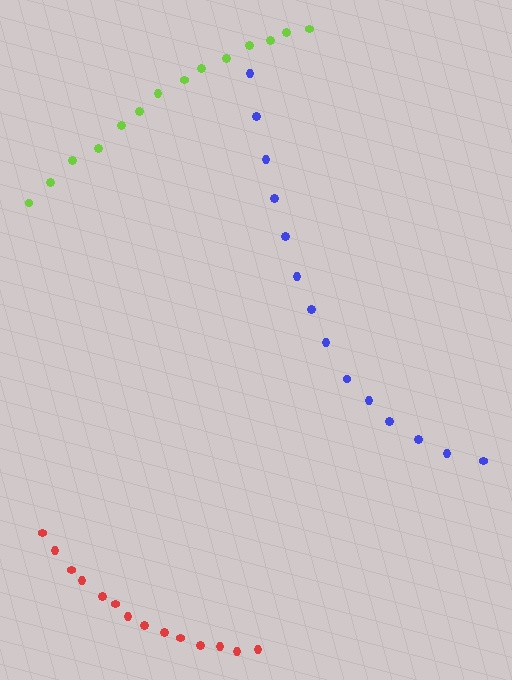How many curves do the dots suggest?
There are 3 distinct paths.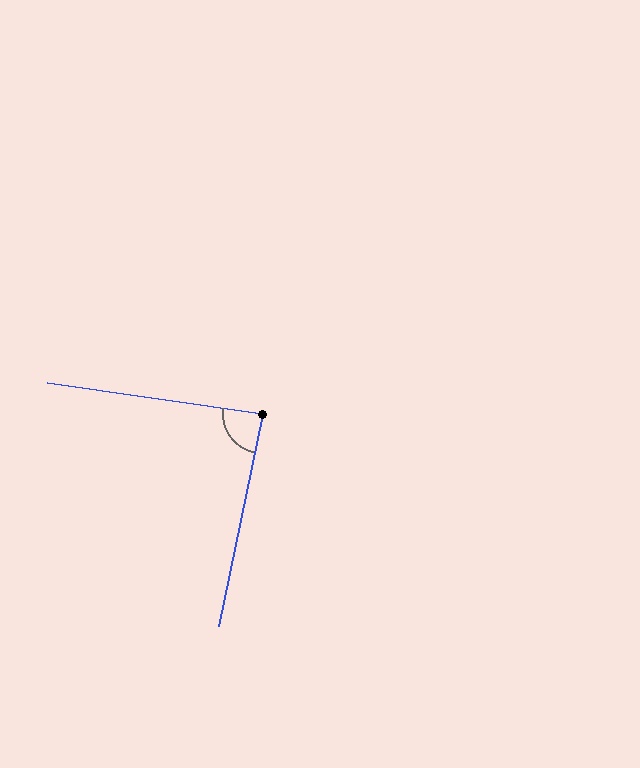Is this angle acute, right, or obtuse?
It is approximately a right angle.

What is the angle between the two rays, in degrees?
Approximately 87 degrees.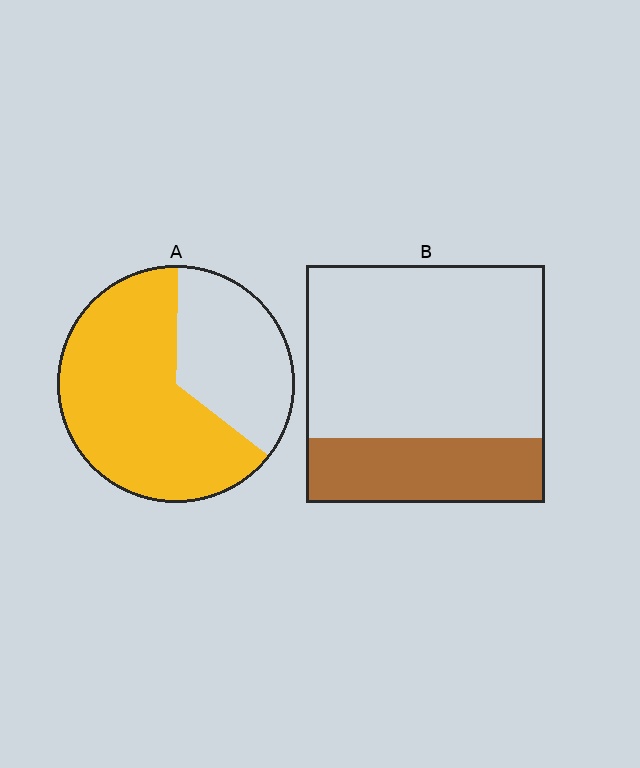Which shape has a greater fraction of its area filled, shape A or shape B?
Shape A.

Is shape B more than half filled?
No.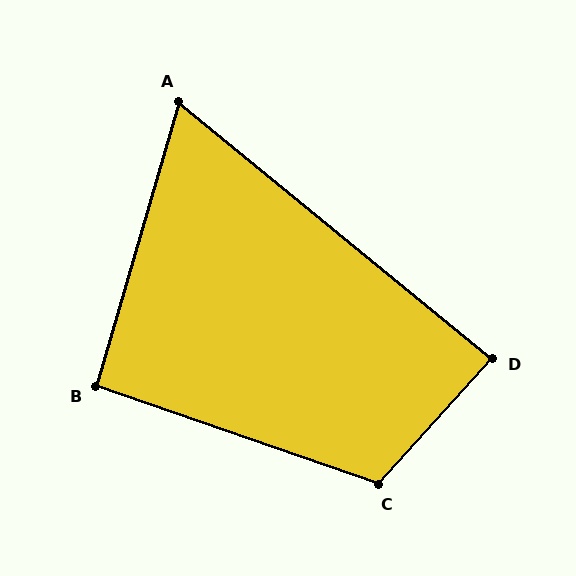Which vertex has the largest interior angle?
C, at approximately 113 degrees.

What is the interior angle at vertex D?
Approximately 87 degrees (approximately right).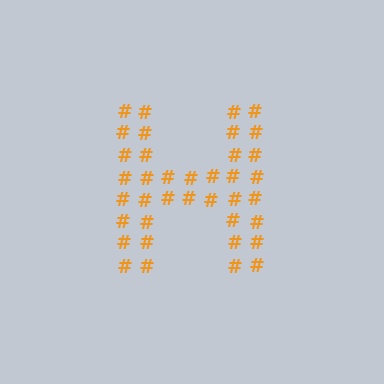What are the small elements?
The small elements are hash symbols.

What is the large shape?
The large shape is the letter H.